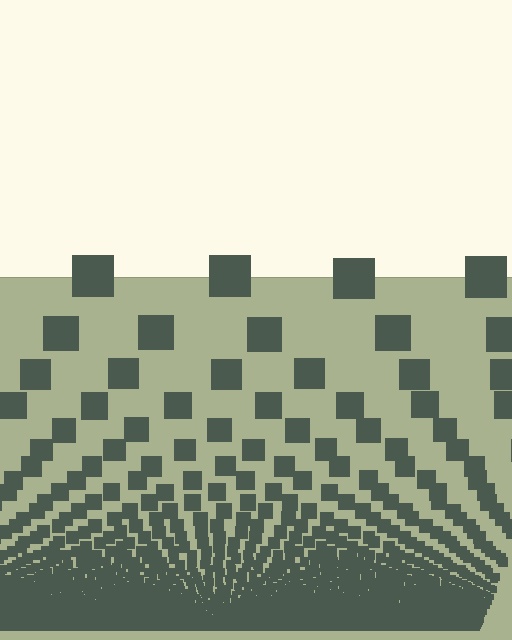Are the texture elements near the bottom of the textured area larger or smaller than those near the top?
Smaller. The gradient is inverted — elements near the bottom are smaller and denser.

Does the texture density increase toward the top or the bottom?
Density increases toward the bottom.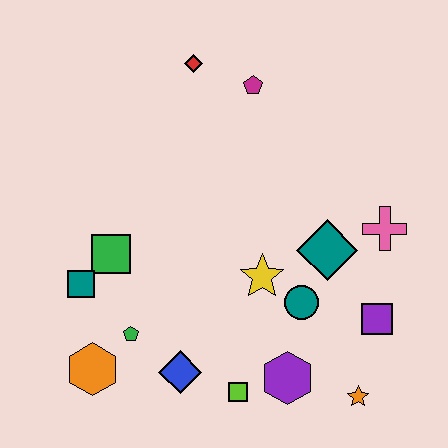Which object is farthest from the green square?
The orange star is farthest from the green square.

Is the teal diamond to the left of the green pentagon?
No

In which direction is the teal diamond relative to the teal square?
The teal diamond is to the right of the teal square.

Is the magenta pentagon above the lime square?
Yes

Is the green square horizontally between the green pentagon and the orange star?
No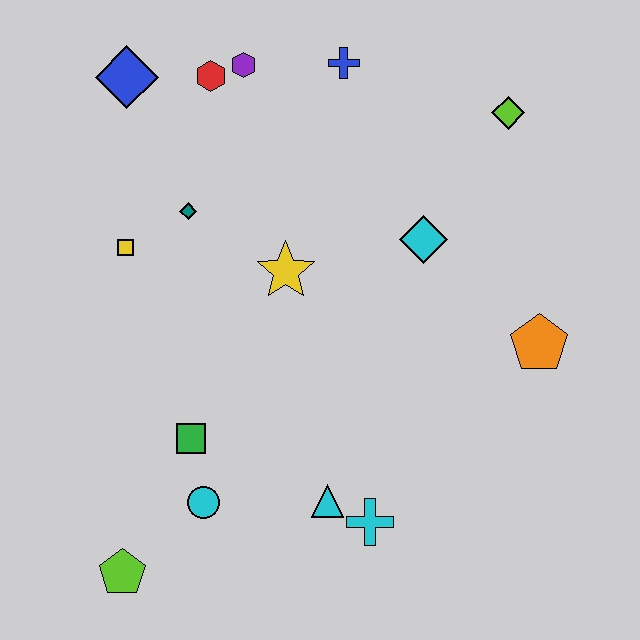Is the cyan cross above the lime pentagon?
Yes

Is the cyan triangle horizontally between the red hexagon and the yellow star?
No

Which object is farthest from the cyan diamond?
The lime pentagon is farthest from the cyan diamond.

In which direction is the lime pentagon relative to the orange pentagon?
The lime pentagon is to the left of the orange pentagon.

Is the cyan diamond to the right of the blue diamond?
Yes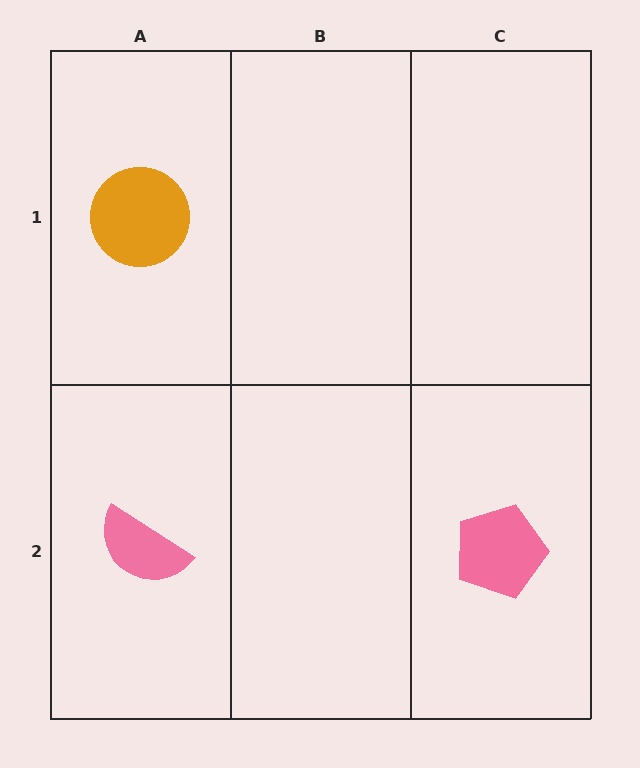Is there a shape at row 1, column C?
No, that cell is empty.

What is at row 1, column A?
An orange circle.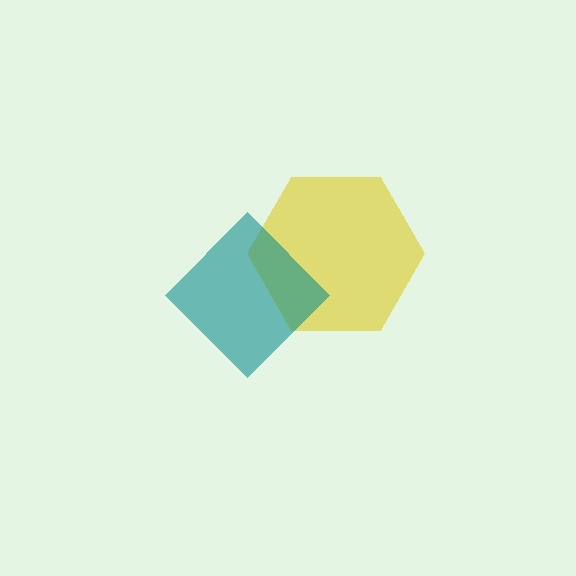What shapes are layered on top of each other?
The layered shapes are: a yellow hexagon, a teal diamond.